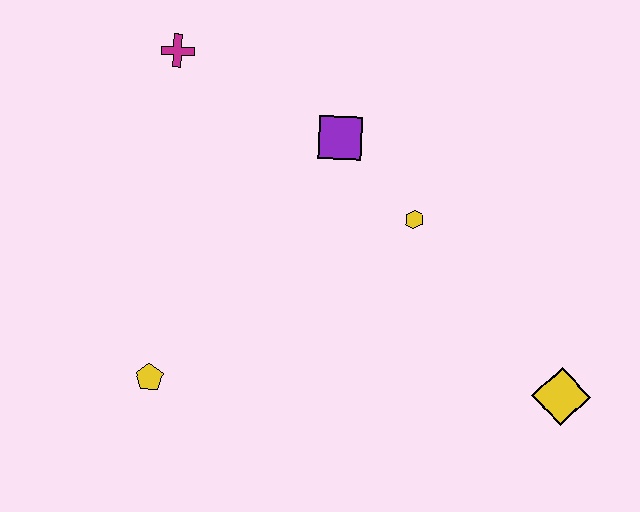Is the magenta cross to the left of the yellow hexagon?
Yes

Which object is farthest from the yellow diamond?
The magenta cross is farthest from the yellow diamond.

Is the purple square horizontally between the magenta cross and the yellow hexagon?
Yes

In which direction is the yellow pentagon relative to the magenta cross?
The yellow pentagon is below the magenta cross.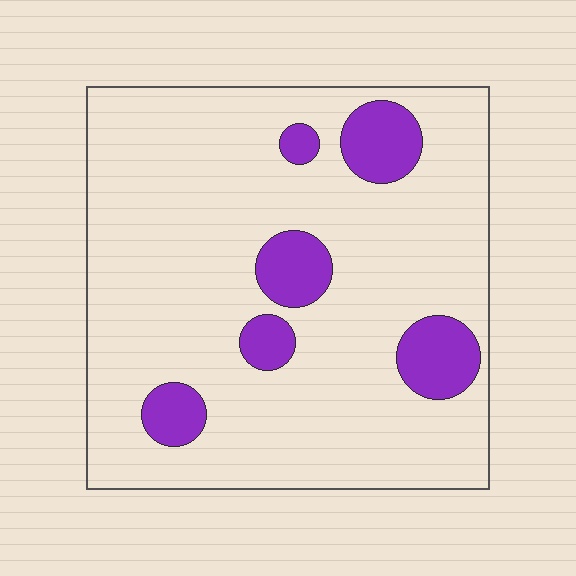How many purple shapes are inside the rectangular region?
6.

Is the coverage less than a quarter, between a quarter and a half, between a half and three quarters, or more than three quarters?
Less than a quarter.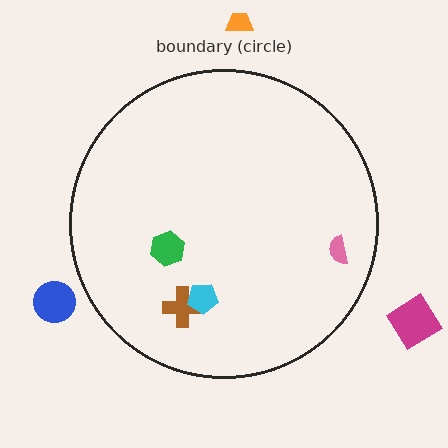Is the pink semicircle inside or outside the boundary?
Inside.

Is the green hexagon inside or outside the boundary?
Inside.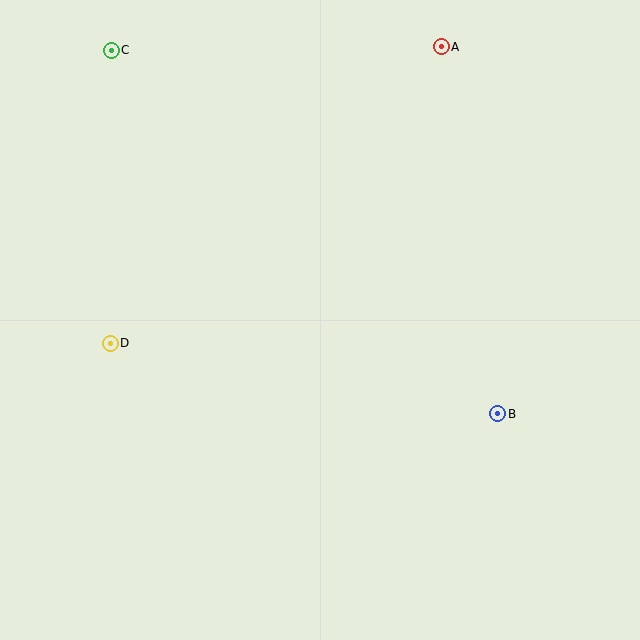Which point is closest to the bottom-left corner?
Point D is closest to the bottom-left corner.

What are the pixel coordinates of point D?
Point D is at (110, 343).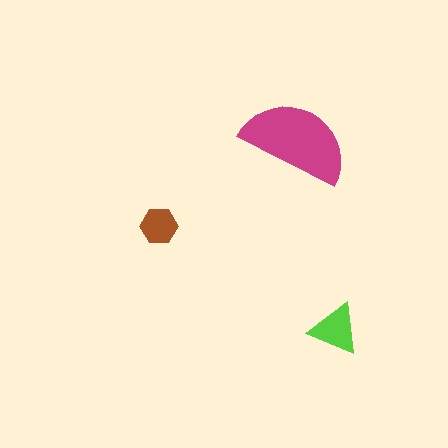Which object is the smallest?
The brown hexagon.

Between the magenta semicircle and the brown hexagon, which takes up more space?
The magenta semicircle.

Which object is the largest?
The magenta semicircle.